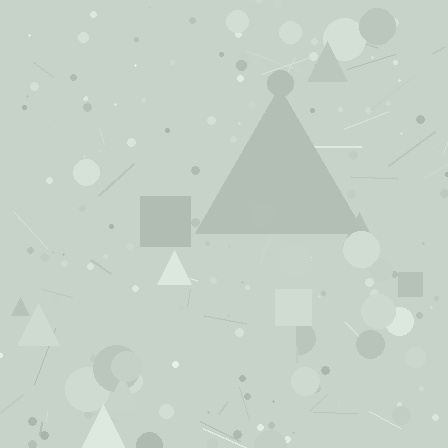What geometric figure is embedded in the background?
A triangle is embedded in the background.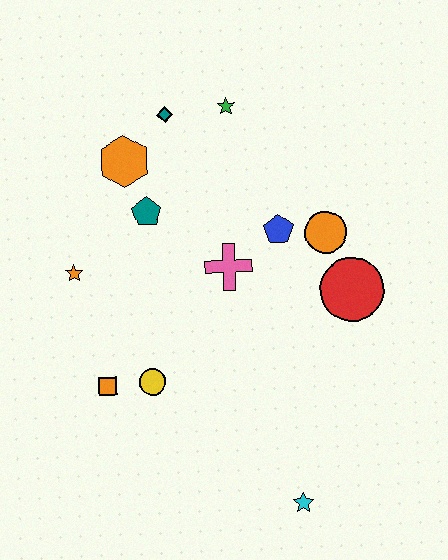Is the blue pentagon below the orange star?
No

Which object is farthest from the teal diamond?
The cyan star is farthest from the teal diamond.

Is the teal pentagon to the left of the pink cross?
Yes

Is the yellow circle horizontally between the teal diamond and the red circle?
No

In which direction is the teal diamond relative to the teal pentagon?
The teal diamond is above the teal pentagon.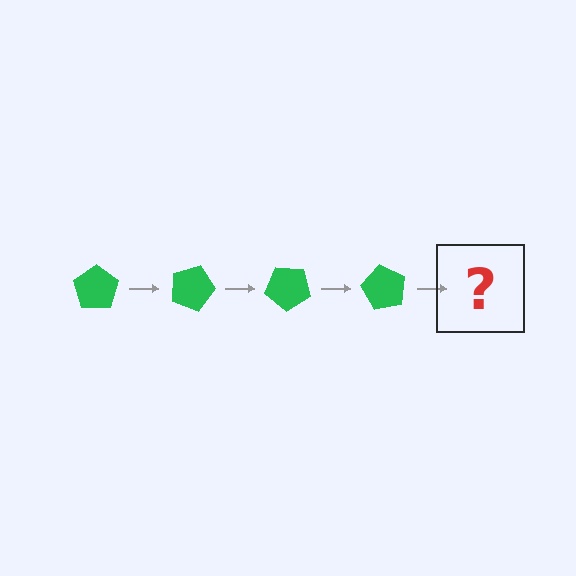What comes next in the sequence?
The next element should be a green pentagon rotated 80 degrees.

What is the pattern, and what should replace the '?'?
The pattern is that the pentagon rotates 20 degrees each step. The '?' should be a green pentagon rotated 80 degrees.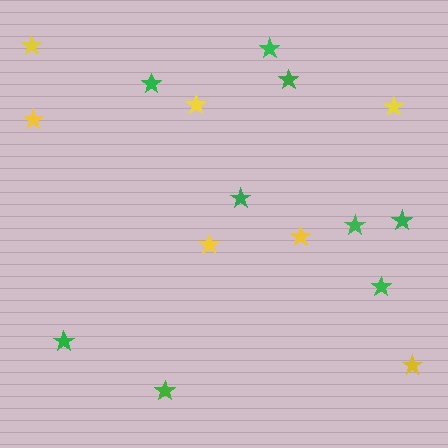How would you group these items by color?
There are 2 groups: one group of green stars (9) and one group of yellow stars (7).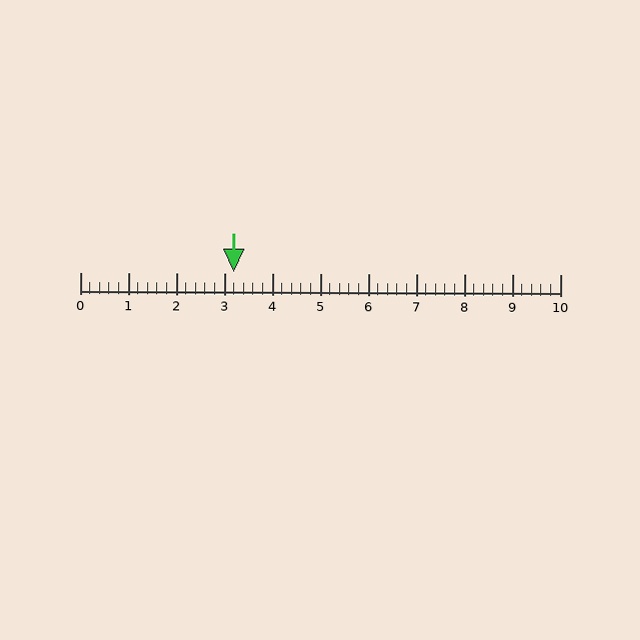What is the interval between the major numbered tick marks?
The major tick marks are spaced 1 units apart.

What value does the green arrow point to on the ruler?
The green arrow points to approximately 3.2.